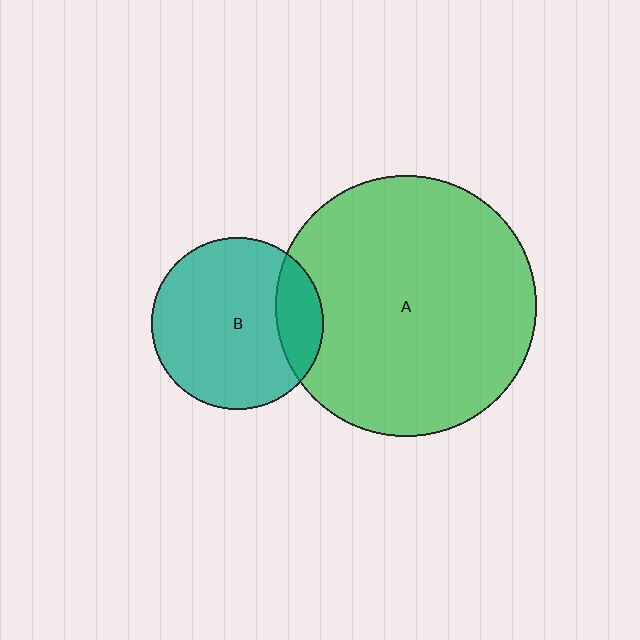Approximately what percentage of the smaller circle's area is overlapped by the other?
Approximately 20%.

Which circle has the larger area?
Circle A (green).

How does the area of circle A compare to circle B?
Approximately 2.3 times.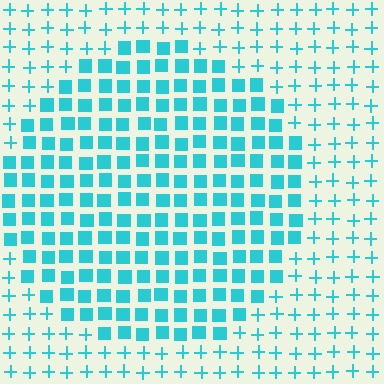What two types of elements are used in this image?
The image uses squares inside the circle region and plus signs outside it.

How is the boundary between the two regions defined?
The boundary is defined by a change in element shape: squares inside vs. plus signs outside. All elements share the same color and spacing.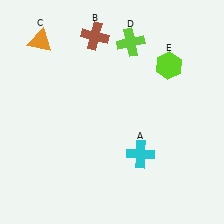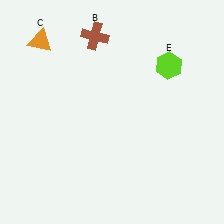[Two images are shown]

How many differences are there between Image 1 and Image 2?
There are 2 differences between the two images.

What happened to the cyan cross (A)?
The cyan cross (A) was removed in Image 2. It was in the bottom-right area of Image 1.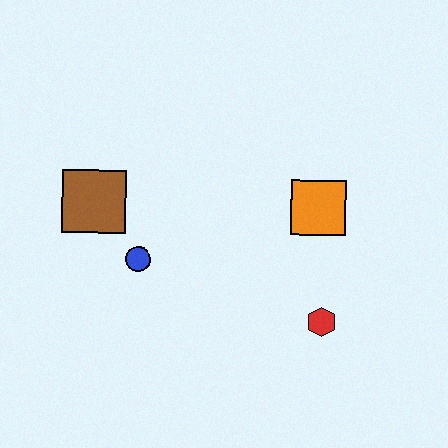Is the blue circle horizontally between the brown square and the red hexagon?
Yes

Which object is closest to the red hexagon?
The orange square is closest to the red hexagon.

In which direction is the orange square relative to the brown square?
The orange square is to the right of the brown square.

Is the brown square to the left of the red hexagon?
Yes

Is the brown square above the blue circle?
Yes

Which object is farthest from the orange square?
The brown square is farthest from the orange square.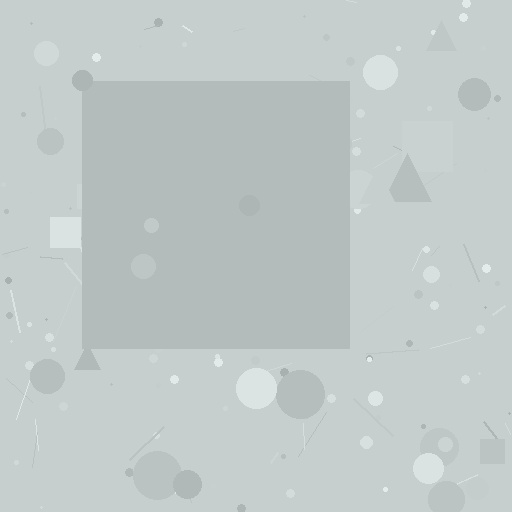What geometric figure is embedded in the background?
A square is embedded in the background.